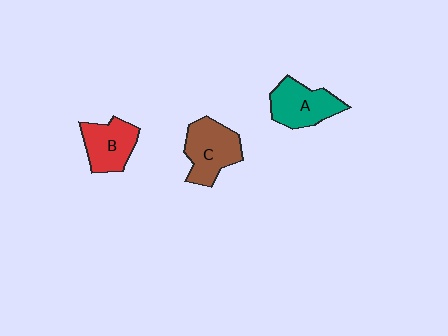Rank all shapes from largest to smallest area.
From largest to smallest: C (brown), A (teal), B (red).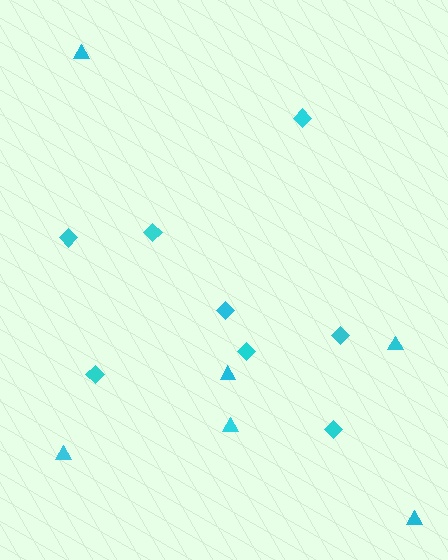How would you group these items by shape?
There are 2 groups: one group of triangles (6) and one group of diamonds (8).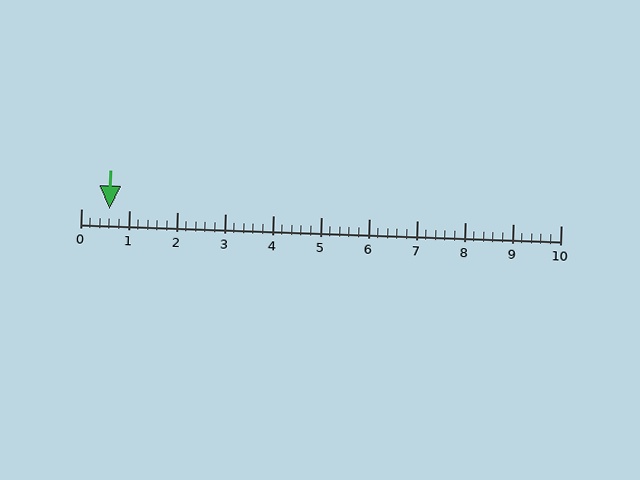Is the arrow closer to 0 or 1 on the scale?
The arrow is closer to 1.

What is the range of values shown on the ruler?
The ruler shows values from 0 to 10.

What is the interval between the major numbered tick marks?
The major tick marks are spaced 1 units apart.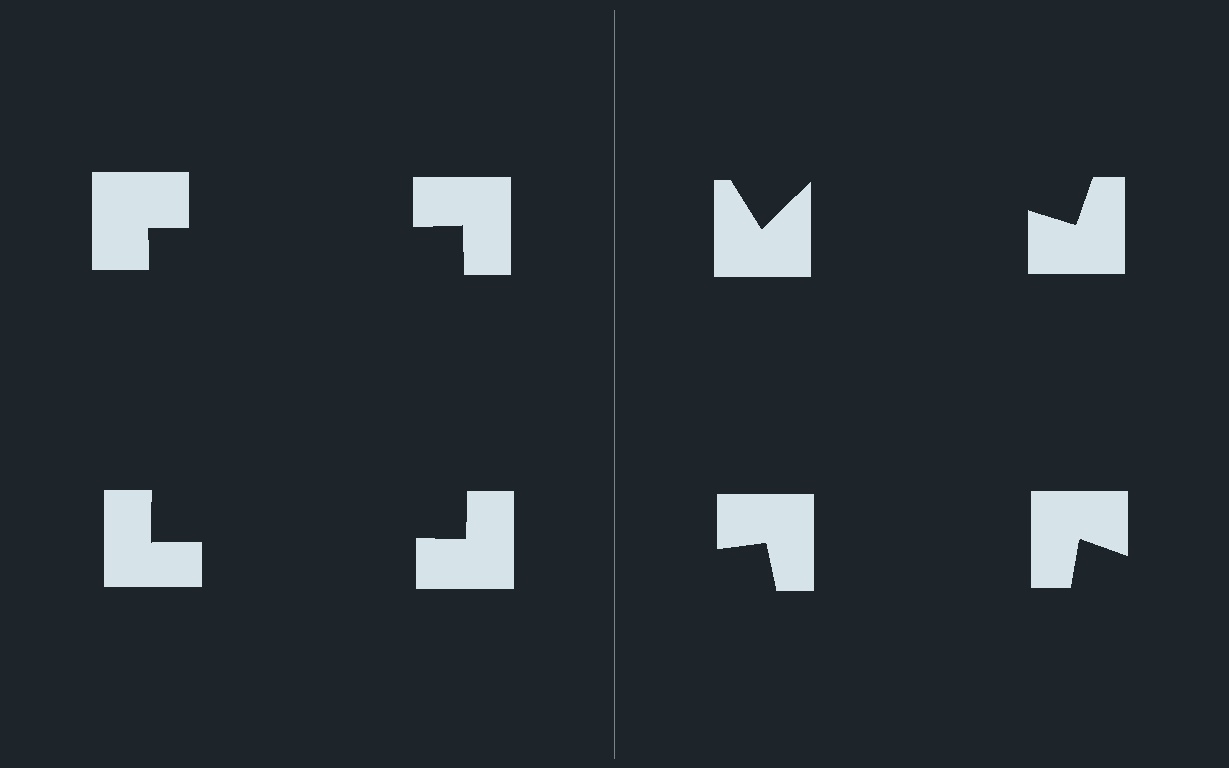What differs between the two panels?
The notched squares are positioned identically on both sides; only the wedge orientations differ. On the left they align to a square; on the right they are misaligned.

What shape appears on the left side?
An illusory square.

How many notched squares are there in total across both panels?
8 — 4 on each side.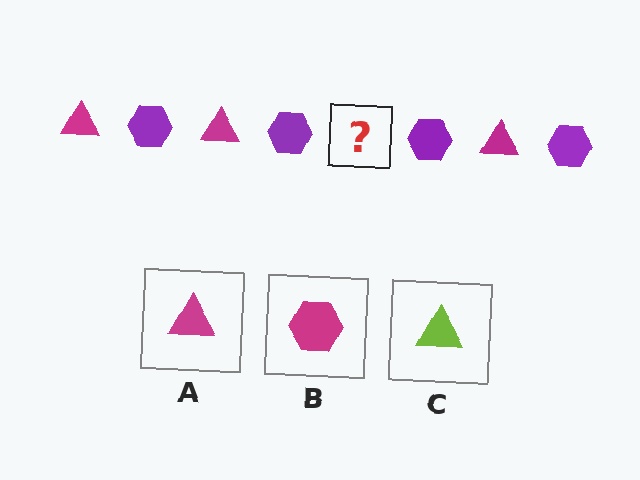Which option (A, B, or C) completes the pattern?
A.